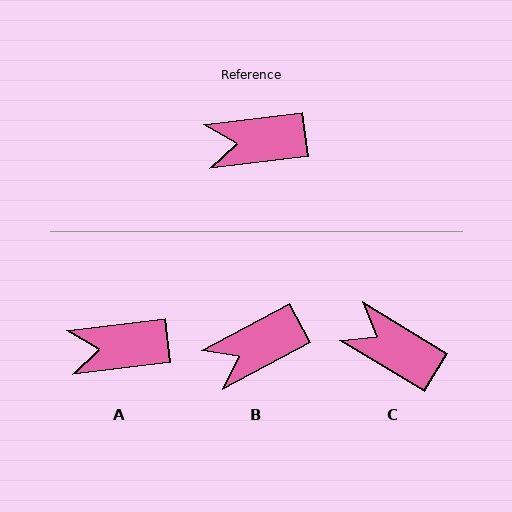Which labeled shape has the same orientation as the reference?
A.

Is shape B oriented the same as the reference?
No, it is off by about 21 degrees.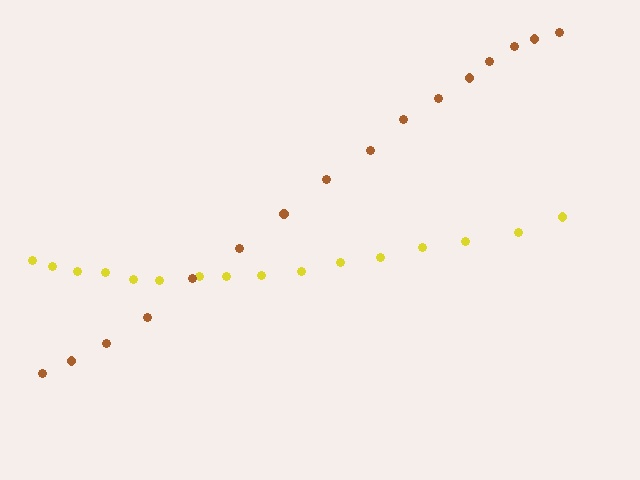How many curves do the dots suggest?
There are 2 distinct paths.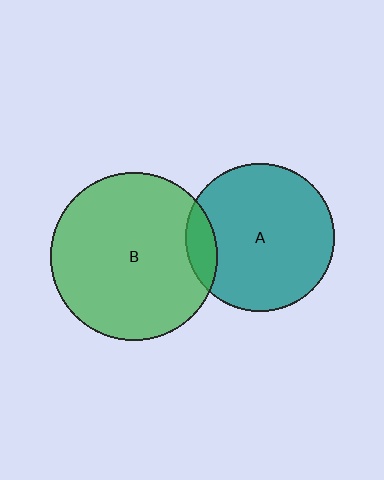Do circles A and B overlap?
Yes.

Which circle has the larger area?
Circle B (green).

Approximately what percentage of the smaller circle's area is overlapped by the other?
Approximately 10%.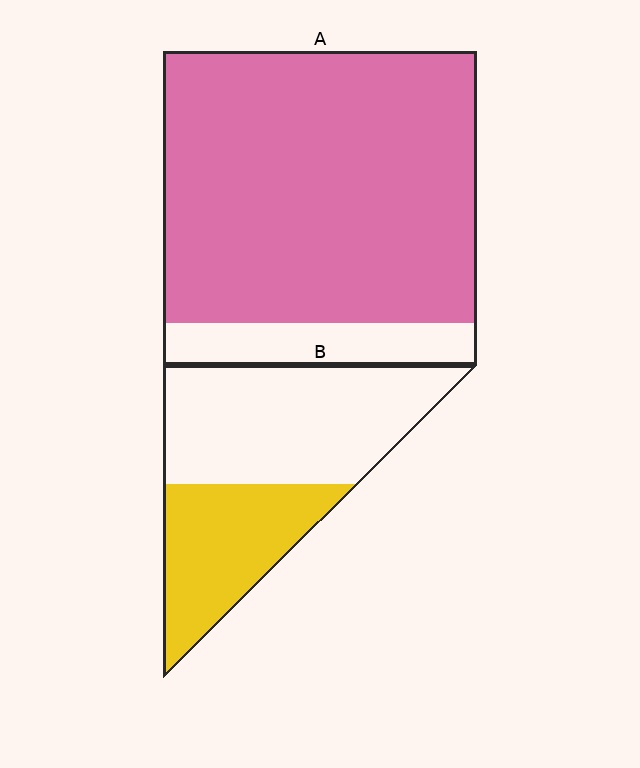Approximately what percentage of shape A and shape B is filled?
A is approximately 85% and B is approximately 40%.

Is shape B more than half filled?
No.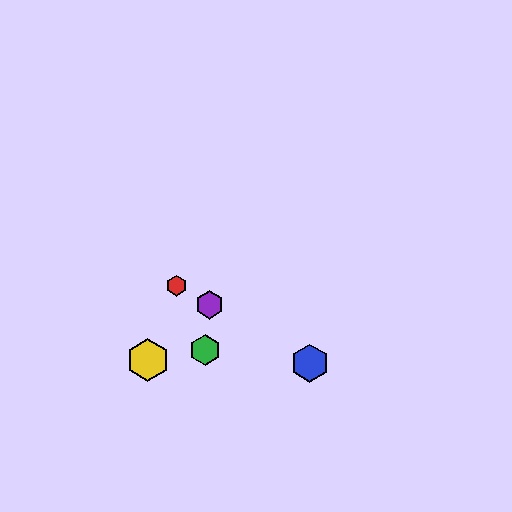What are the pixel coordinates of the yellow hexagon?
The yellow hexagon is at (148, 360).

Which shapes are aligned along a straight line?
The red hexagon, the blue hexagon, the purple hexagon are aligned along a straight line.